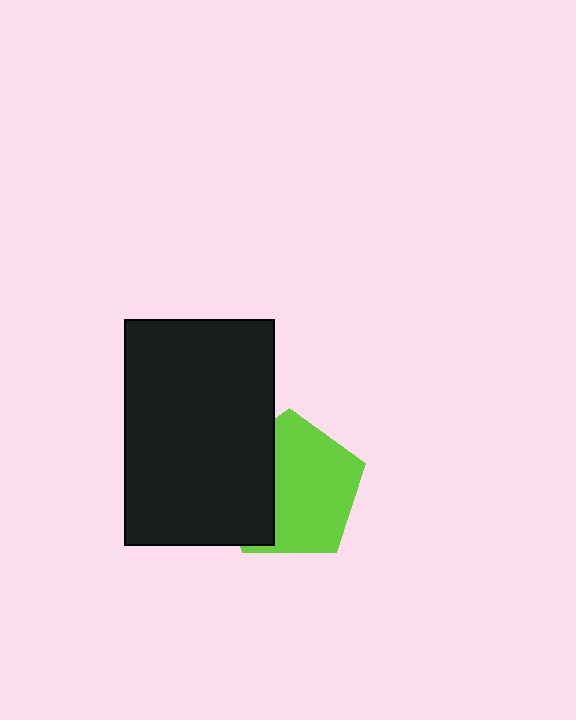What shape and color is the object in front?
The object in front is a black rectangle.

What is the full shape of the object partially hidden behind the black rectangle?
The partially hidden object is a lime pentagon.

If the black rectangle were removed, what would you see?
You would see the complete lime pentagon.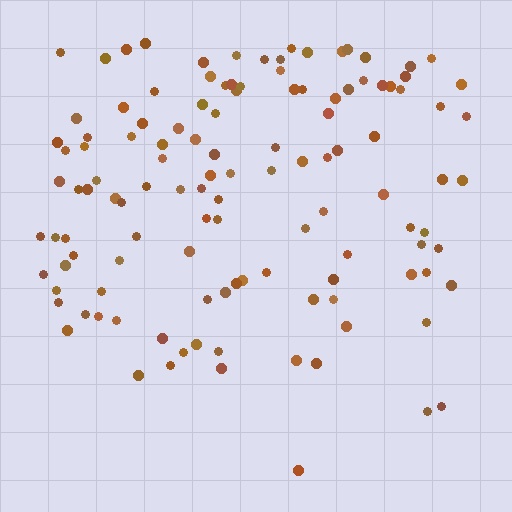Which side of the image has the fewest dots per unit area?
The bottom.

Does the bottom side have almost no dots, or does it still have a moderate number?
Still a moderate number, just noticeably fewer than the top.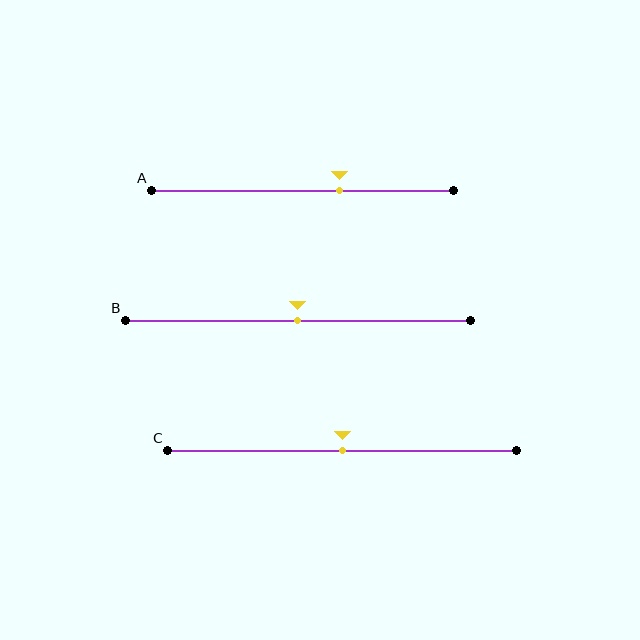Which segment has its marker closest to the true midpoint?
Segment B has its marker closest to the true midpoint.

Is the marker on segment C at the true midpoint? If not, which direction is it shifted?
Yes, the marker on segment C is at the true midpoint.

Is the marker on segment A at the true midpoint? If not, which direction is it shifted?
No, the marker on segment A is shifted to the right by about 12% of the segment length.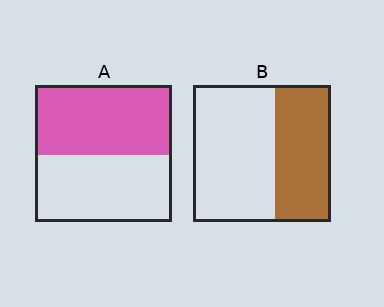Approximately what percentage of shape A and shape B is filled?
A is approximately 50% and B is approximately 40%.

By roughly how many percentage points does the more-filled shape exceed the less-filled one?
By roughly 10 percentage points (A over B).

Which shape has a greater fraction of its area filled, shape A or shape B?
Shape A.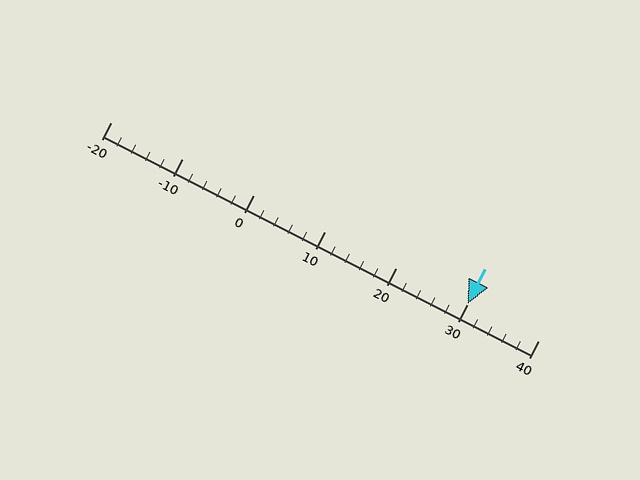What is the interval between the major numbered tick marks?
The major tick marks are spaced 10 units apart.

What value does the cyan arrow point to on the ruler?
The cyan arrow points to approximately 30.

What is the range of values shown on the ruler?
The ruler shows values from -20 to 40.